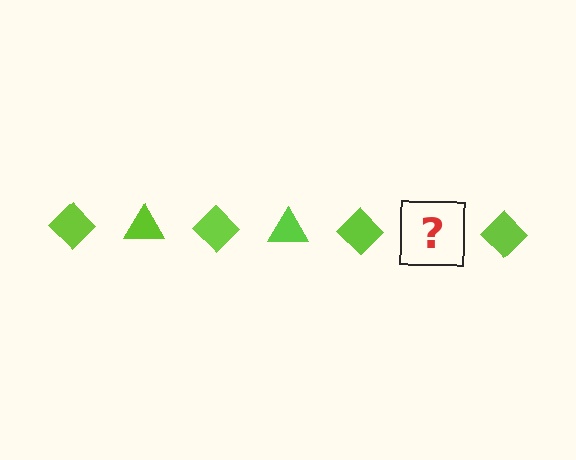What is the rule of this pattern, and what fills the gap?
The rule is that the pattern cycles through diamond, triangle shapes in lime. The gap should be filled with a lime triangle.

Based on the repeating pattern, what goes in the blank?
The blank should be a lime triangle.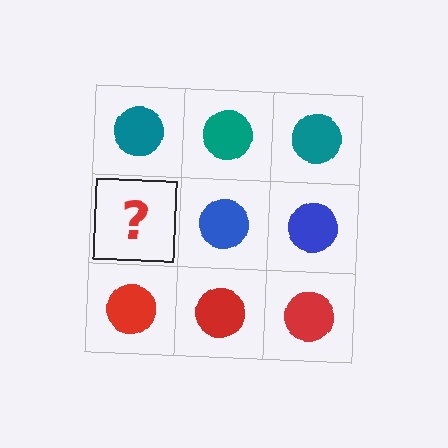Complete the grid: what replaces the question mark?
The question mark should be replaced with a blue circle.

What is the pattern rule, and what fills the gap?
The rule is that each row has a consistent color. The gap should be filled with a blue circle.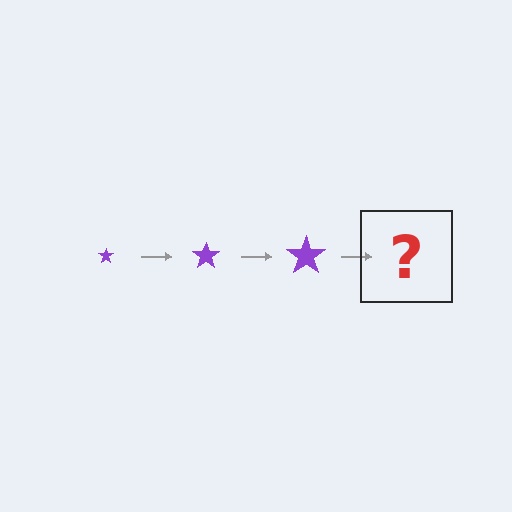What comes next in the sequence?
The next element should be a purple star, larger than the previous one.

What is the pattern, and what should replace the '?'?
The pattern is that the star gets progressively larger each step. The '?' should be a purple star, larger than the previous one.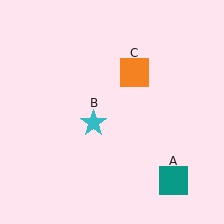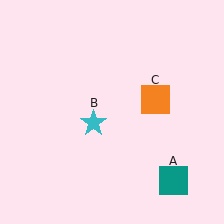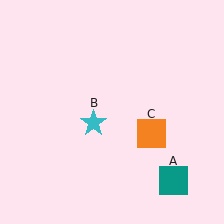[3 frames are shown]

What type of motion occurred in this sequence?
The orange square (object C) rotated clockwise around the center of the scene.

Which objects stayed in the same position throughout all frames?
Teal square (object A) and cyan star (object B) remained stationary.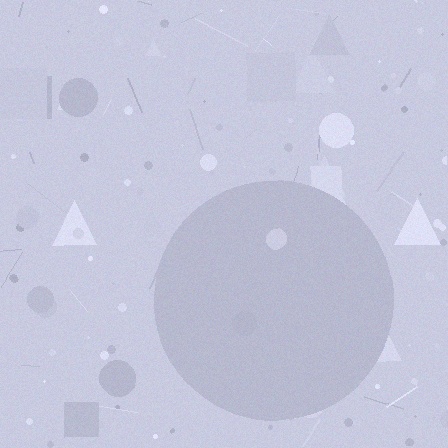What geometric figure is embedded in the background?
A circle is embedded in the background.